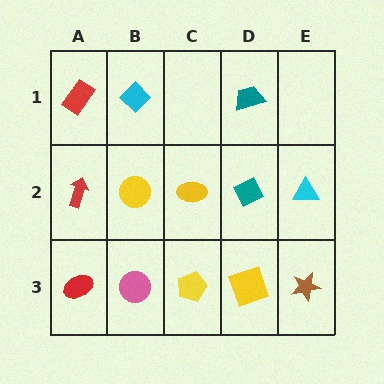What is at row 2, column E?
A cyan triangle.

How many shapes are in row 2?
5 shapes.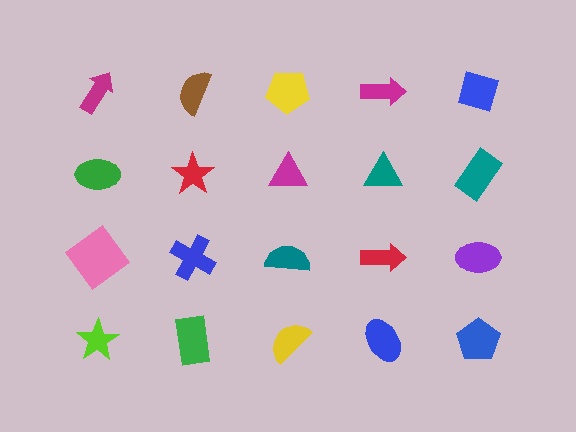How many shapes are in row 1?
5 shapes.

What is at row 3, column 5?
A purple ellipse.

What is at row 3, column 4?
A red arrow.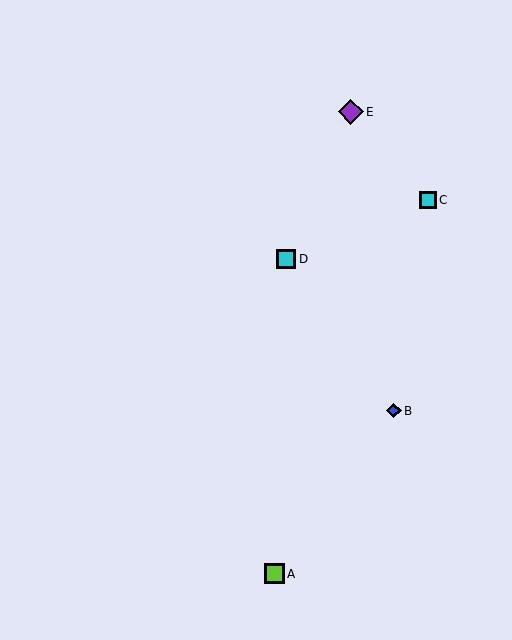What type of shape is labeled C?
Shape C is a cyan square.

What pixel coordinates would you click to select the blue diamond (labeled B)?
Click at (394, 411) to select the blue diamond B.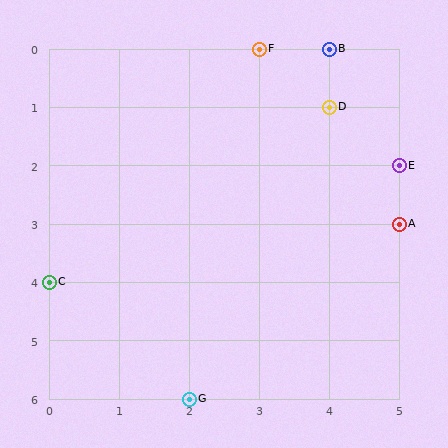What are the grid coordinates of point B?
Point B is at grid coordinates (4, 0).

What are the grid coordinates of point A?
Point A is at grid coordinates (5, 3).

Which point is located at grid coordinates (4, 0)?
Point B is at (4, 0).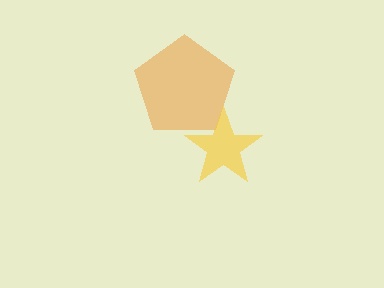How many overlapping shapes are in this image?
There are 2 overlapping shapes in the image.